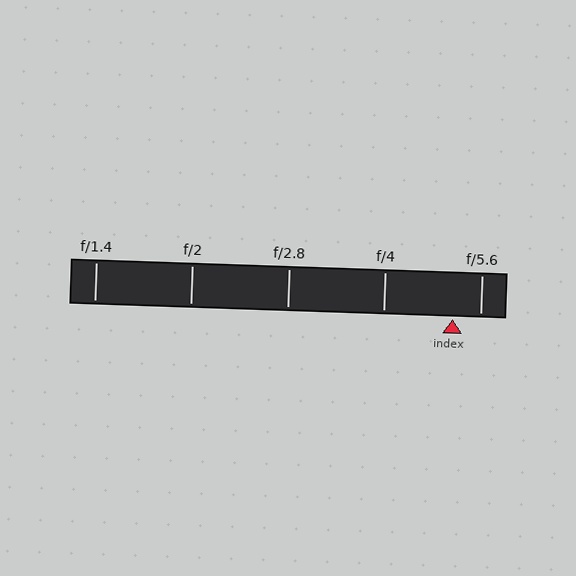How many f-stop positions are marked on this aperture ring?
There are 5 f-stop positions marked.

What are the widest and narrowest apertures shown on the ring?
The widest aperture shown is f/1.4 and the narrowest is f/5.6.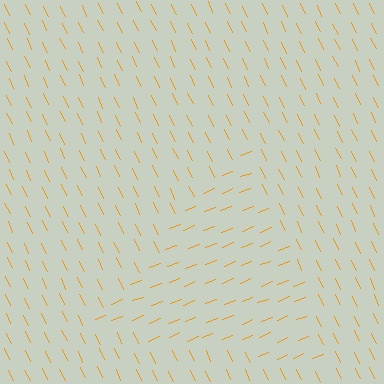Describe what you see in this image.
The image is filled with small orange line segments. A triangle region in the image has lines oriented differently from the surrounding lines, creating a visible texture boundary.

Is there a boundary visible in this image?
Yes, there is a texture boundary formed by a change in line orientation.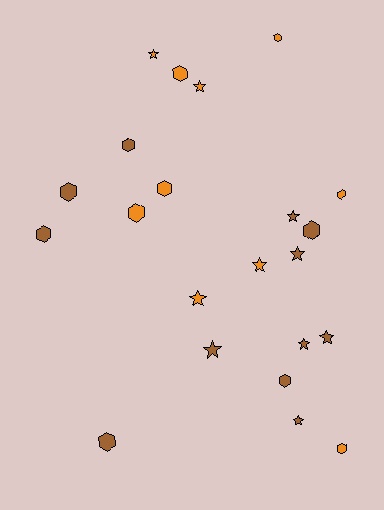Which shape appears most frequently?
Hexagon, with 12 objects.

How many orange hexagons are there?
There are 6 orange hexagons.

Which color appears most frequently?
Brown, with 12 objects.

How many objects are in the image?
There are 22 objects.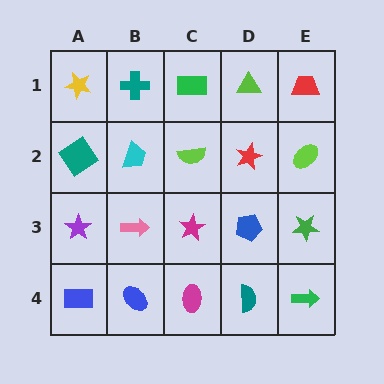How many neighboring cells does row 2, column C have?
4.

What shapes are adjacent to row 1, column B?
A cyan trapezoid (row 2, column B), a yellow star (row 1, column A), a green rectangle (row 1, column C).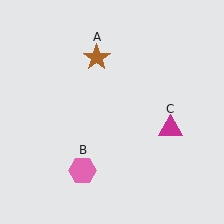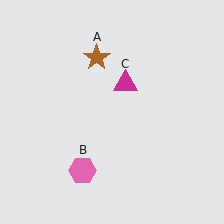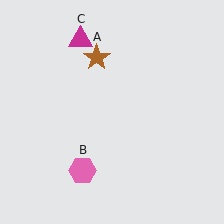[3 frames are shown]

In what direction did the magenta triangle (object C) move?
The magenta triangle (object C) moved up and to the left.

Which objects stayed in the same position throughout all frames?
Brown star (object A) and pink hexagon (object B) remained stationary.